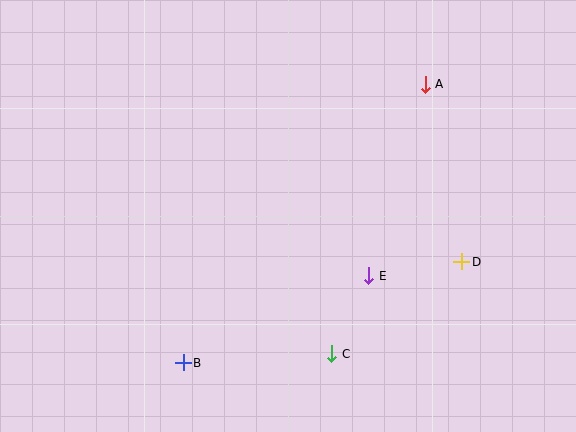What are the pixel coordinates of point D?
Point D is at (462, 262).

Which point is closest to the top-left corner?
Point B is closest to the top-left corner.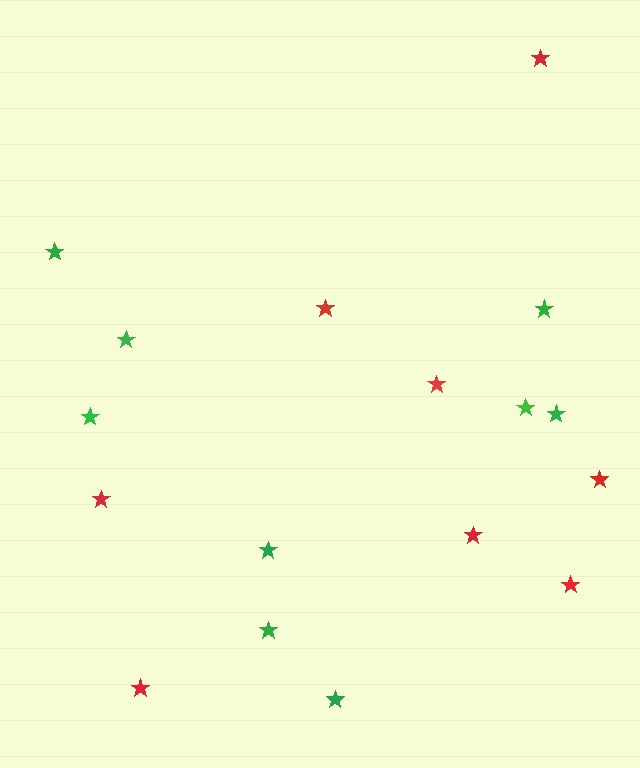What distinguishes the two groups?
There are 2 groups: one group of red stars (8) and one group of green stars (9).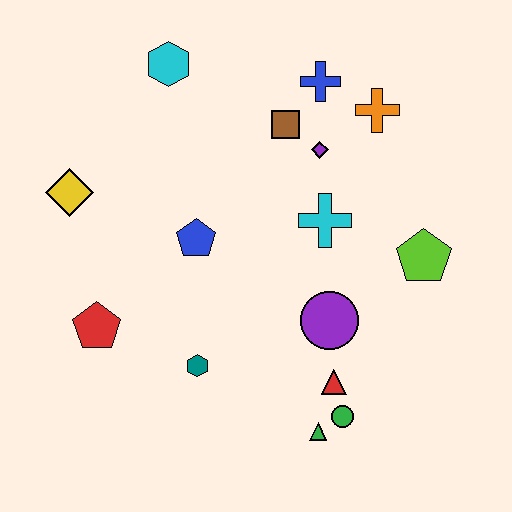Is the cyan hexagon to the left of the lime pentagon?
Yes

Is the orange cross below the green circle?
No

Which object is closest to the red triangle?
The green circle is closest to the red triangle.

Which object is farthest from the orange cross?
The red pentagon is farthest from the orange cross.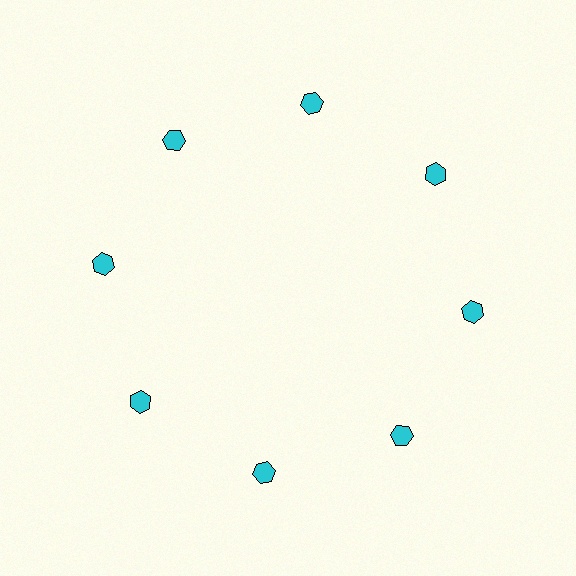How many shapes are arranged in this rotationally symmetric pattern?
There are 8 shapes, arranged in 8 groups of 1.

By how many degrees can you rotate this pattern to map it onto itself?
The pattern maps onto itself every 45 degrees of rotation.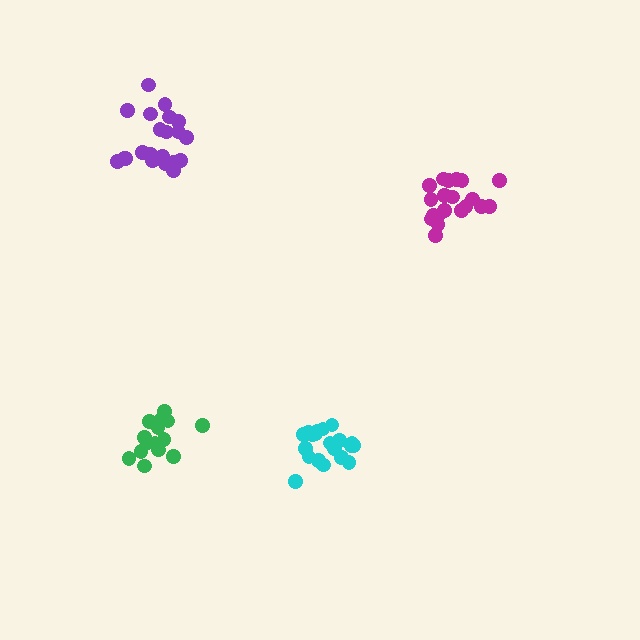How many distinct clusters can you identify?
There are 4 distinct clusters.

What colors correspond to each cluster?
The clusters are colored: green, purple, magenta, cyan.